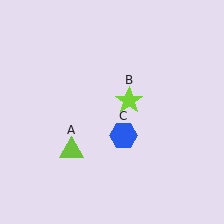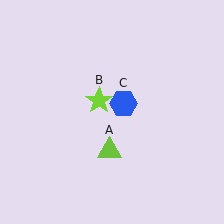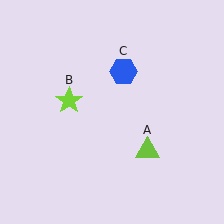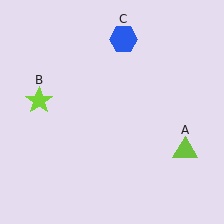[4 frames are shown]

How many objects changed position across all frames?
3 objects changed position: lime triangle (object A), lime star (object B), blue hexagon (object C).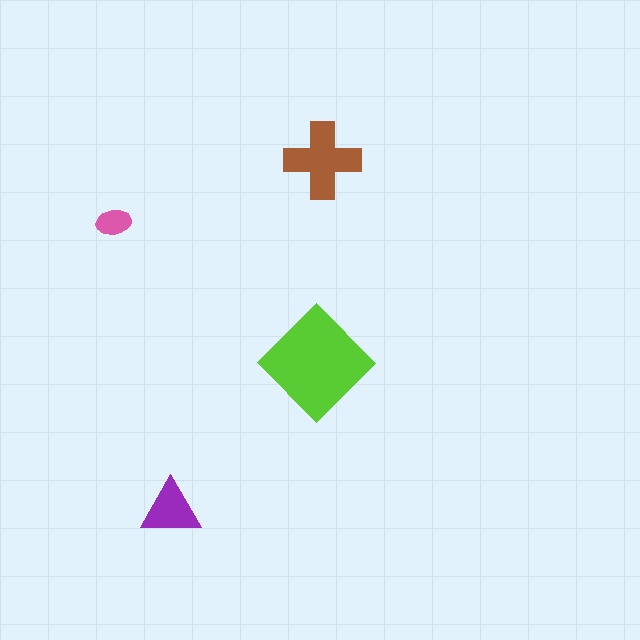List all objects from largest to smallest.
The lime diamond, the brown cross, the purple triangle, the pink ellipse.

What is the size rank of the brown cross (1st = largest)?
2nd.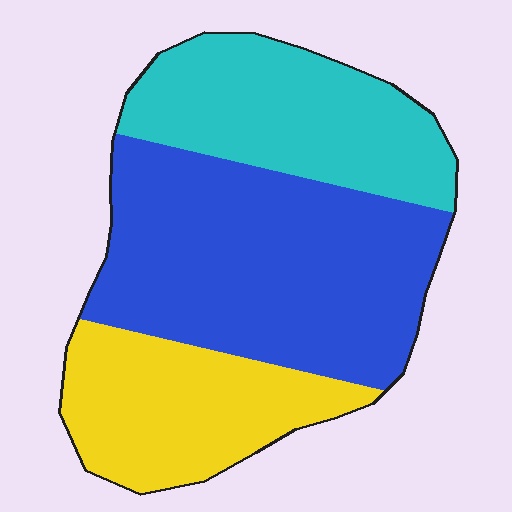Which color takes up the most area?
Blue, at roughly 45%.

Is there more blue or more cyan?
Blue.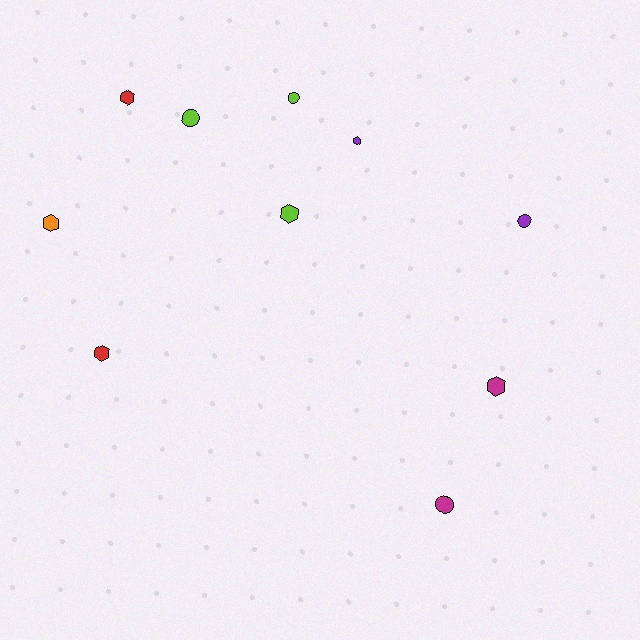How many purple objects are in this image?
There are 2 purple objects.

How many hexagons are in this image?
There are 6 hexagons.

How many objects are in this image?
There are 10 objects.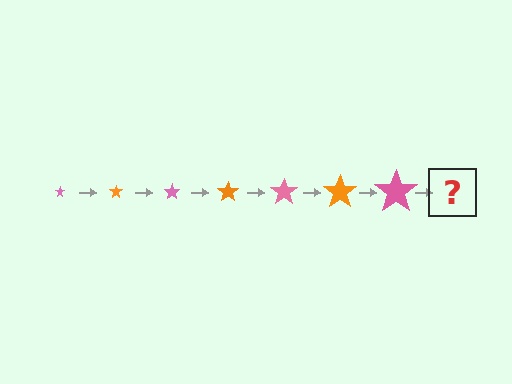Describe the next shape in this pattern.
It should be an orange star, larger than the previous one.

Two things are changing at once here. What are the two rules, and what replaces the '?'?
The two rules are that the star grows larger each step and the color cycles through pink and orange. The '?' should be an orange star, larger than the previous one.